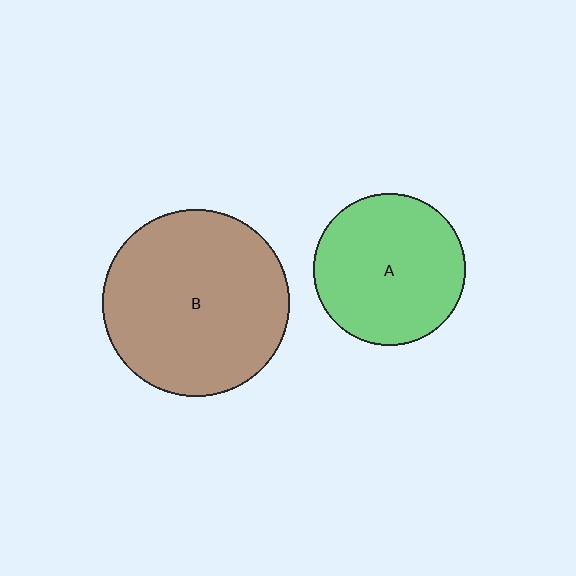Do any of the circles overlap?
No, none of the circles overlap.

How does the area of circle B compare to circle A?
Approximately 1.5 times.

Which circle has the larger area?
Circle B (brown).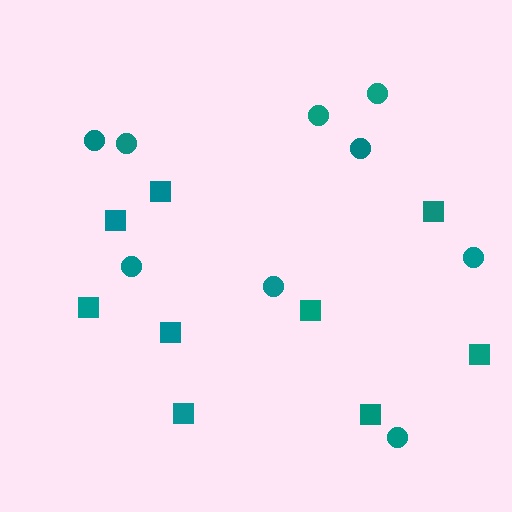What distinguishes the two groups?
There are 2 groups: one group of squares (9) and one group of circles (9).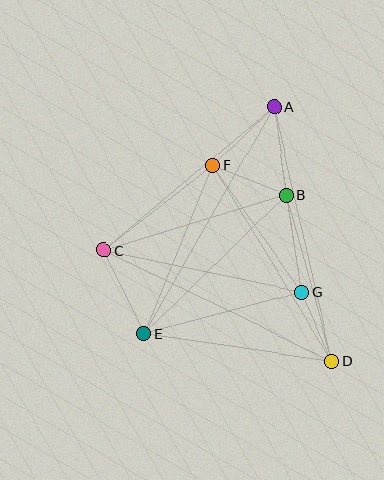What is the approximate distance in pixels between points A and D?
The distance between A and D is approximately 261 pixels.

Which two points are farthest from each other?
Points A and E are farthest from each other.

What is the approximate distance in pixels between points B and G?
The distance between B and G is approximately 98 pixels.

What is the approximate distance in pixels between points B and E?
The distance between B and E is approximately 199 pixels.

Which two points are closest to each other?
Points D and G are closest to each other.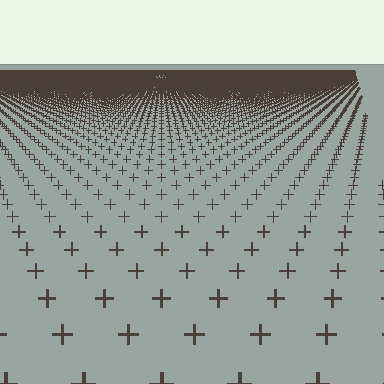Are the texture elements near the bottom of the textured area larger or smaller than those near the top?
Larger. Near the bottom, elements are closer to the viewer and appear at a bigger on-screen size.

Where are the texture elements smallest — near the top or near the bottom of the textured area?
Near the top.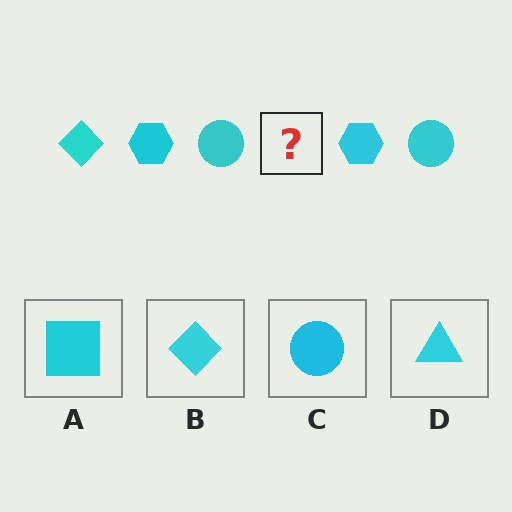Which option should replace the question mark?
Option B.